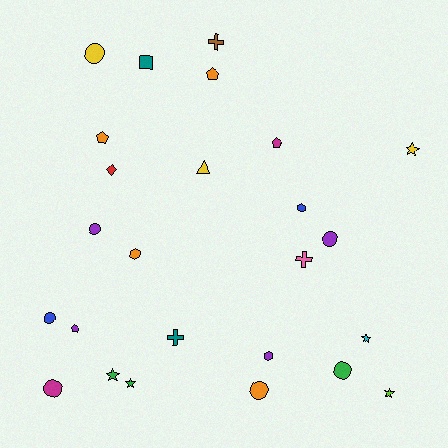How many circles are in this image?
There are 7 circles.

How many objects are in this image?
There are 25 objects.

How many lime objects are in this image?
There is 1 lime object.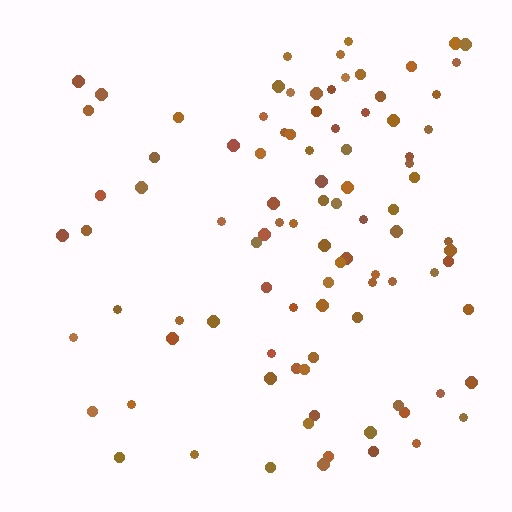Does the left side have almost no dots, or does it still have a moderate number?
Still a moderate number, just noticeably fewer than the right.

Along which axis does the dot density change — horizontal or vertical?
Horizontal.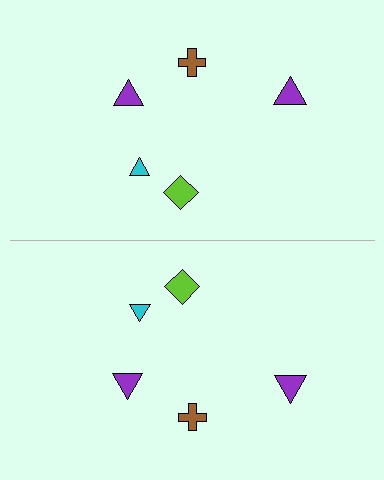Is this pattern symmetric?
Yes, this pattern has bilateral (reflection) symmetry.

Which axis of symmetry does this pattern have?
The pattern has a horizontal axis of symmetry running through the center of the image.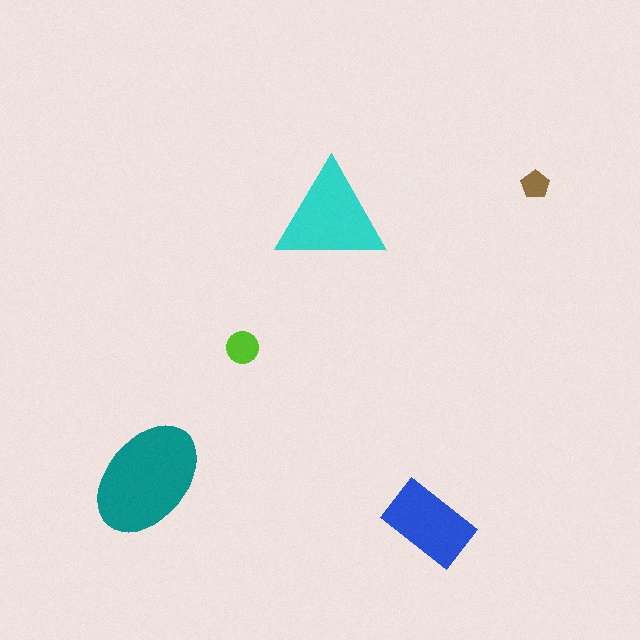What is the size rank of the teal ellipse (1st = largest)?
1st.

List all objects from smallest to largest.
The brown pentagon, the lime circle, the blue rectangle, the cyan triangle, the teal ellipse.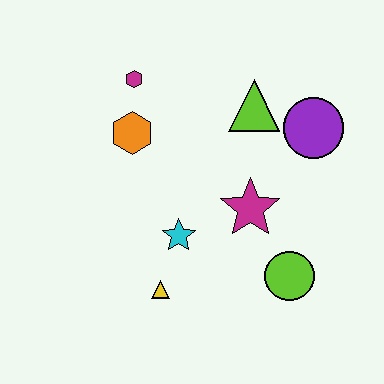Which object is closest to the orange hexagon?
The magenta hexagon is closest to the orange hexagon.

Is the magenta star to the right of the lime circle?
No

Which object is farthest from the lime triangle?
The yellow triangle is farthest from the lime triangle.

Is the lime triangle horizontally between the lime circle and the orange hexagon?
Yes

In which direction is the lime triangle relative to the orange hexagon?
The lime triangle is to the right of the orange hexagon.